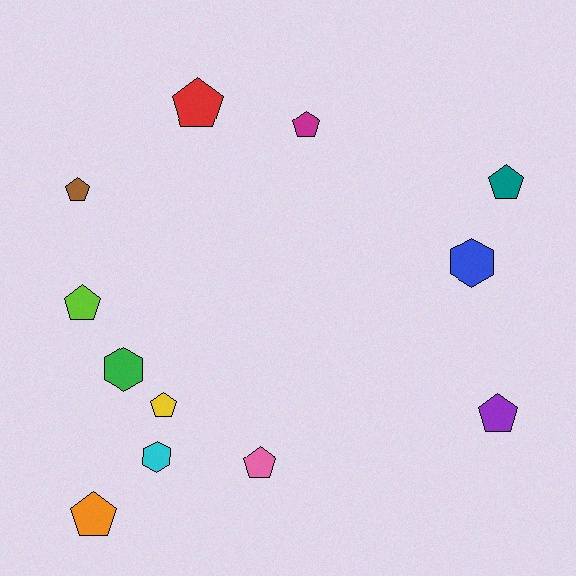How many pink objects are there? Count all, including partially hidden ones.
There is 1 pink object.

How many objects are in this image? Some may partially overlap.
There are 12 objects.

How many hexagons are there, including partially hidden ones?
There are 3 hexagons.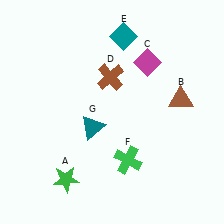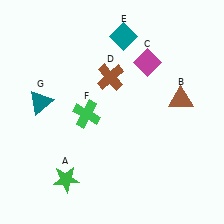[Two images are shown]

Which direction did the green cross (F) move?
The green cross (F) moved up.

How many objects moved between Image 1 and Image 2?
2 objects moved between the two images.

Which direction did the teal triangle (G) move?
The teal triangle (G) moved left.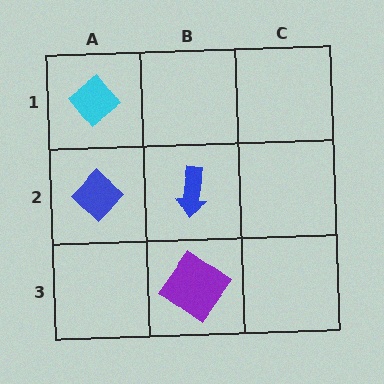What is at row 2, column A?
A blue diamond.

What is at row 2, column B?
A blue arrow.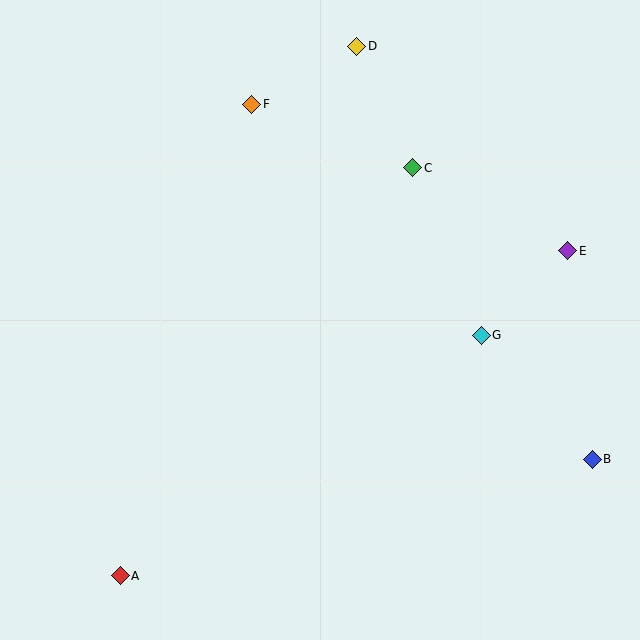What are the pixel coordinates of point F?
Point F is at (252, 104).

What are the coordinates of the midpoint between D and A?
The midpoint between D and A is at (238, 311).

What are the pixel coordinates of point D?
Point D is at (357, 46).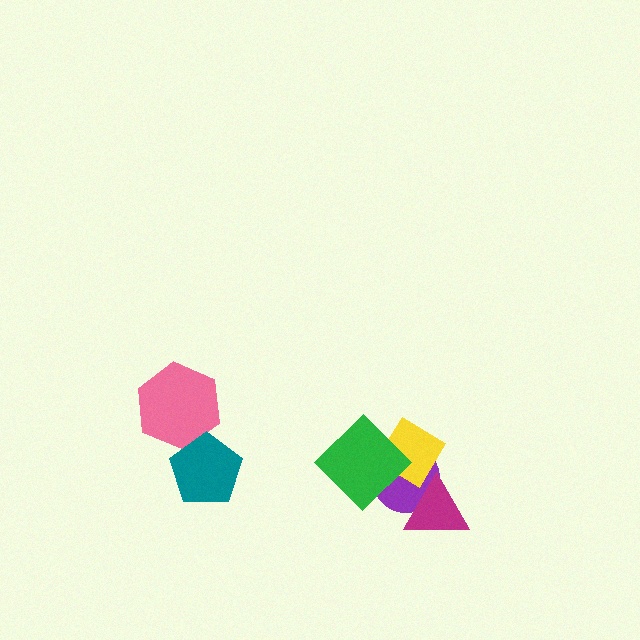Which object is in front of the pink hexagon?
The teal pentagon is in front of the pink hexagon.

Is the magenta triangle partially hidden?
No, no other shape covers it.